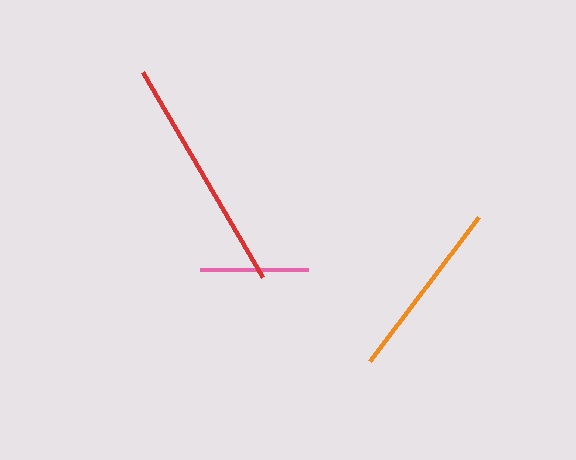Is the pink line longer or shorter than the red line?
The red line is longer than the pink line.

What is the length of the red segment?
The red segment is approximately 237 pixels long.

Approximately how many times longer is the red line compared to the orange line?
The red line is approximately 1.3 times the length of the orange line.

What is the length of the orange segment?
The orange segment is approximately 181 pixels long.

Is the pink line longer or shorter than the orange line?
The orange line is longer than the pink line.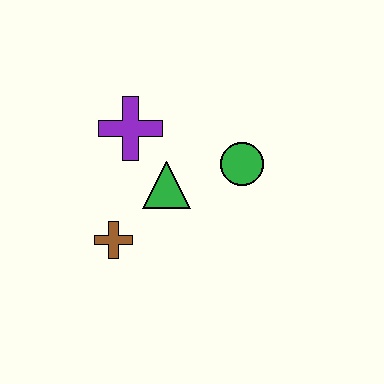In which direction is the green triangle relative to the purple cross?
The green triangle is below the purple cross.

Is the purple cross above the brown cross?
Yes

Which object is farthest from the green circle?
The brown cross is farthest from the green circle.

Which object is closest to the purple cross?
The green triangle is closest to the purple cross.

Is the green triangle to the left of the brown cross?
No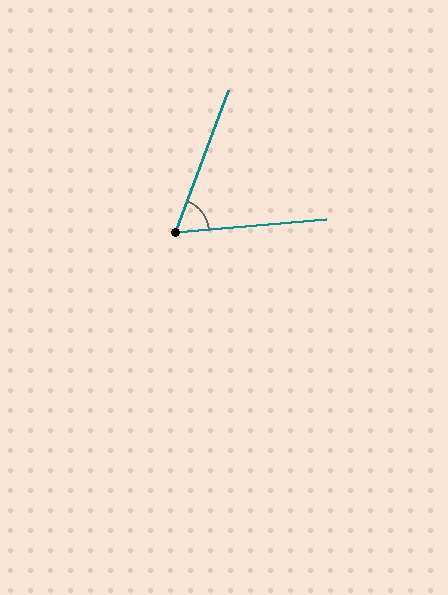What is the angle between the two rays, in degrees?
Approximately 64 degrees.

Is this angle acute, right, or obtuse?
It is acute.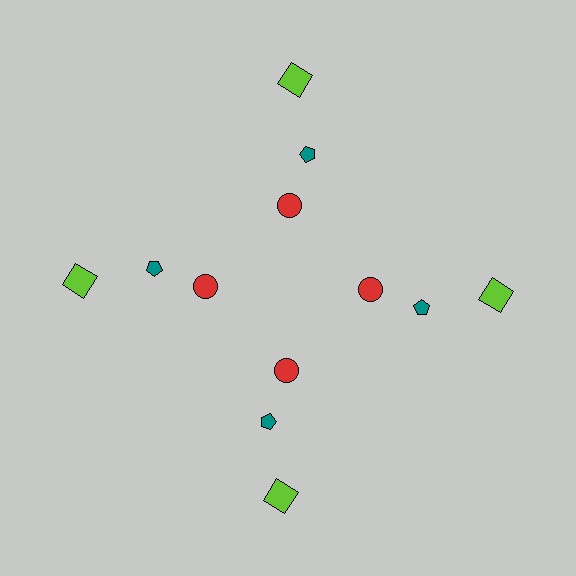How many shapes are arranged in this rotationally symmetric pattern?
There are 12 shapes, arranged in 4 groups of 3.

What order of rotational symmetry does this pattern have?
This pattern has 4-fold rotational symmetry.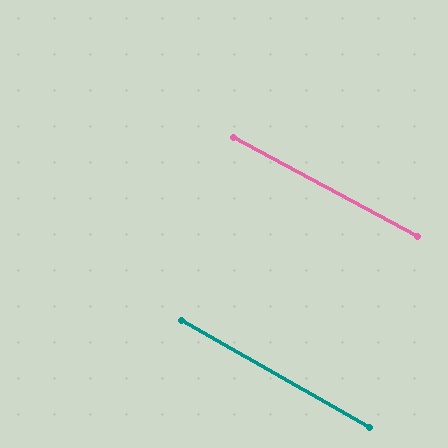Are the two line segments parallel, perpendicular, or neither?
Parallel — their directions differ by only 1.3°.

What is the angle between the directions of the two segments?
Approximately 1 degree.